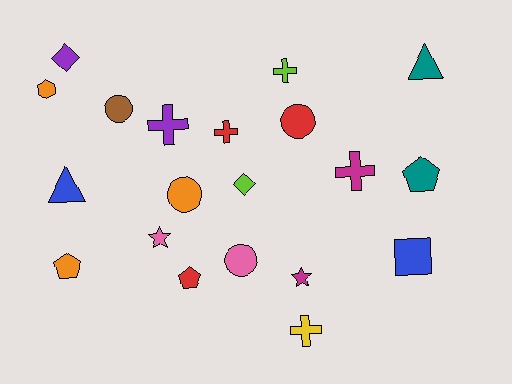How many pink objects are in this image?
There are 2 pink objects.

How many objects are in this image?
There are 20 objects.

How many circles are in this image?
There are 4 circles.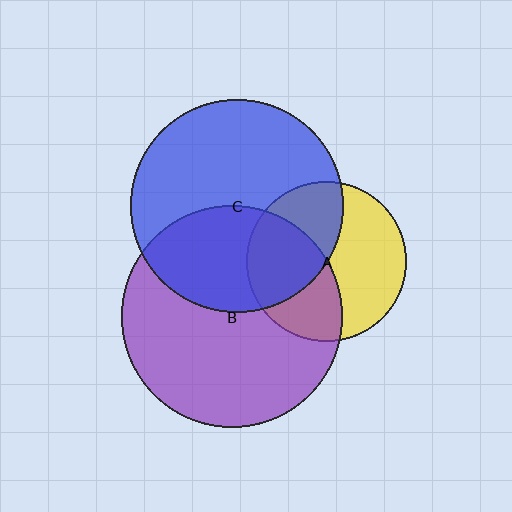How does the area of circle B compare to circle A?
Approximately 1.9 times.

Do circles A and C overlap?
Yes.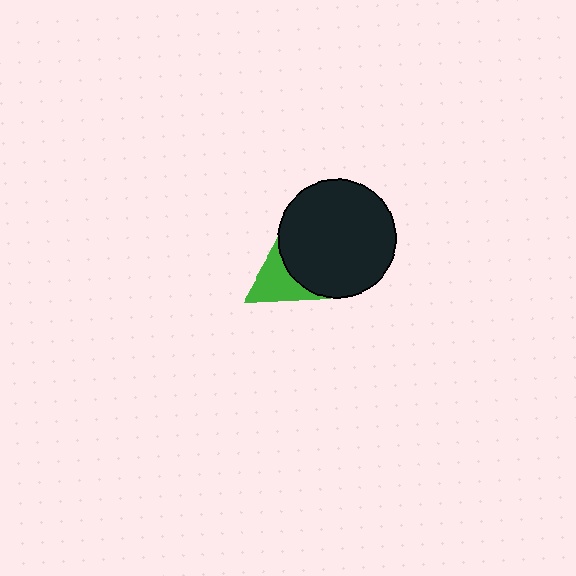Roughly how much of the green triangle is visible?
About half of it is visible (roughly 60%).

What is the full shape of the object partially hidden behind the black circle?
The partially hidden object is a green triangle.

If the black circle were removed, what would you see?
You would see the complete green triangle.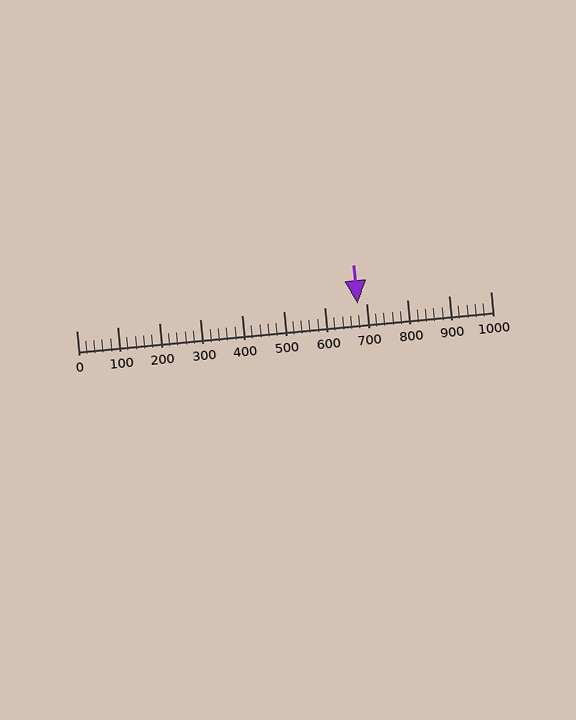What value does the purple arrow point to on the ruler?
The purple arrow points to approximately 680.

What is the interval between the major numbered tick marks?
The major tick marks are spaced 100 units apart.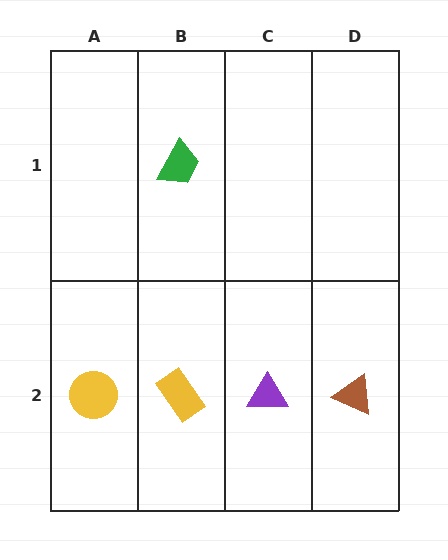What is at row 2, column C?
A purple triangle.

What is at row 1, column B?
A green trapezoid.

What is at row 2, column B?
A yellow rectangle.